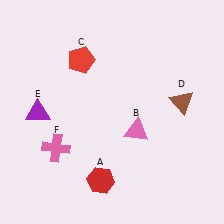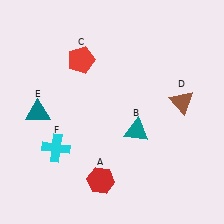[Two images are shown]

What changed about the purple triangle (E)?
In Image 1, E is purple. In Image 2, it changed to teal.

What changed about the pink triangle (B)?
In Image 1, B is pink. In Image 2, it changed to teal.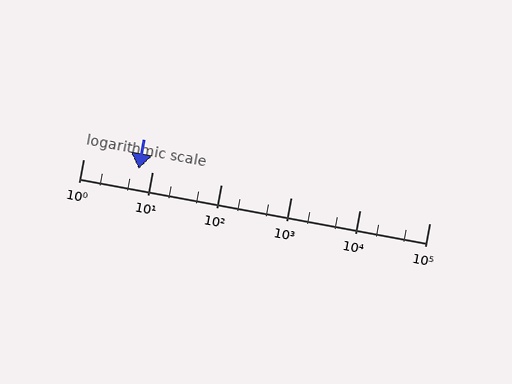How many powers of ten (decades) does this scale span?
The scale spans 5 decades, from 1 to 100000.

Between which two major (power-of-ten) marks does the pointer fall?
The pointer is between 1 and 10.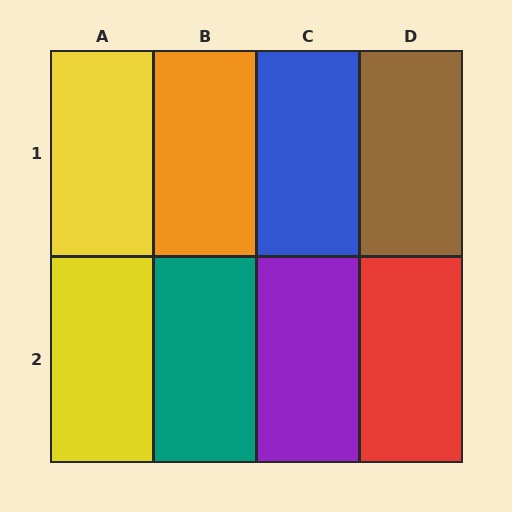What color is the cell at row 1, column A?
Yellow.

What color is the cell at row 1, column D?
Brown.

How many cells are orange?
1 cell is orange.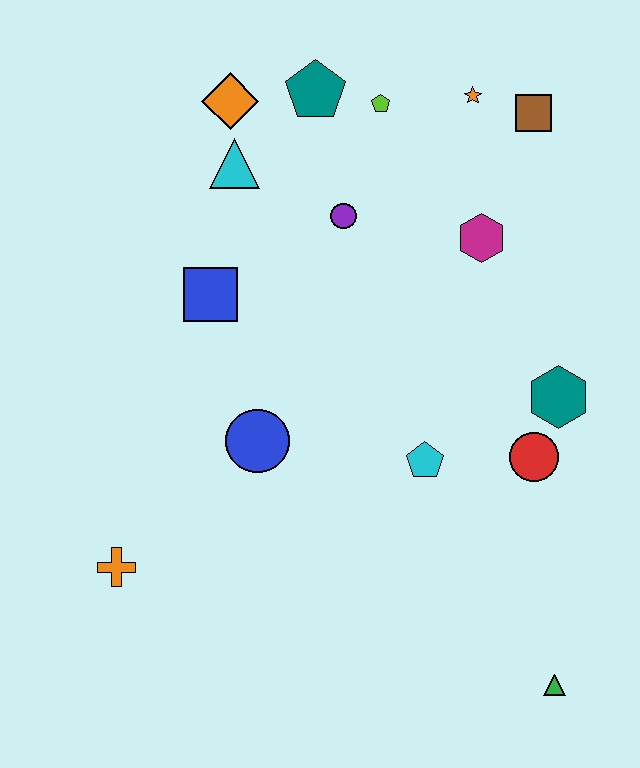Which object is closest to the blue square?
The cyan triangle is closest to the blue square.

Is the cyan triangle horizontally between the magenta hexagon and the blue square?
Yes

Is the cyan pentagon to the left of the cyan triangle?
No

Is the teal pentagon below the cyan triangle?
No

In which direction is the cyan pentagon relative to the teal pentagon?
The cyan pentagon is below the teal pentagon.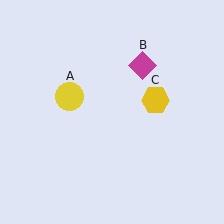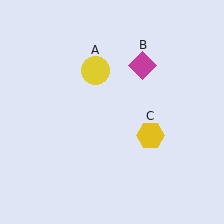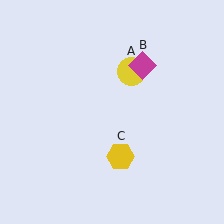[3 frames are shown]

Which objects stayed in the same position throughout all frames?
Magenta diamond (object B) remained stationary.